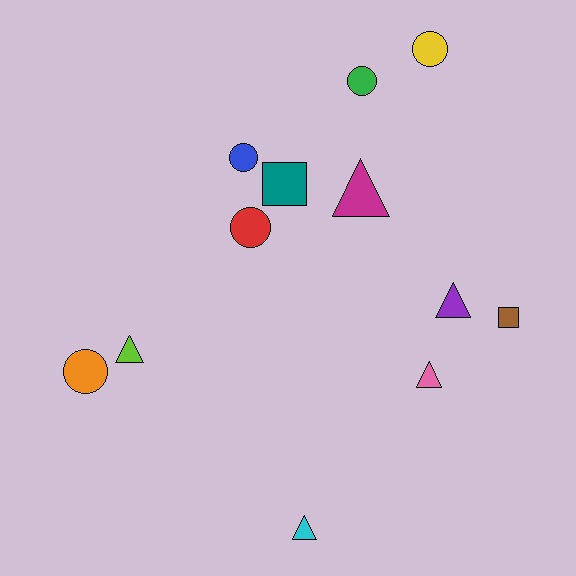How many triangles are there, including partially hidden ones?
There are 5 triangles.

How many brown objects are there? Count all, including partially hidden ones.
There is 1 brown object.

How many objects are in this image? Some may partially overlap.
There are 12 objects.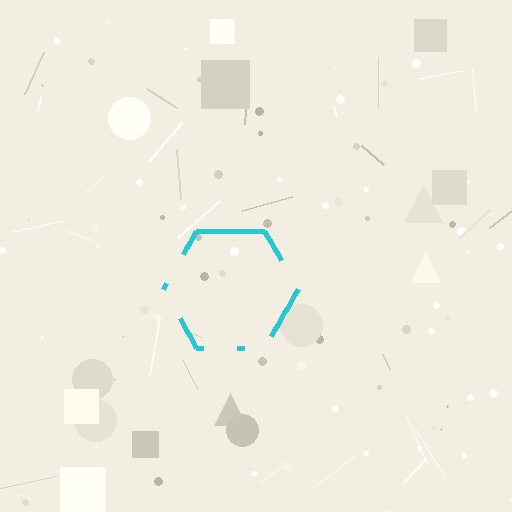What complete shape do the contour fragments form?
The contour fragments form a hexagon.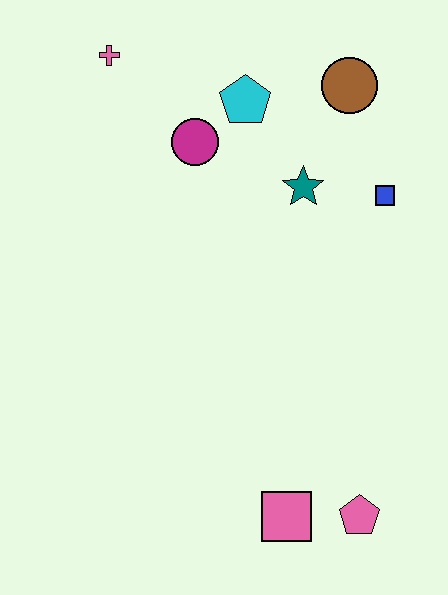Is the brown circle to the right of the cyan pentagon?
Yes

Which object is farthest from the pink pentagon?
The pink cross is farthest from the pink pentagon.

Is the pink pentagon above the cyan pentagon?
No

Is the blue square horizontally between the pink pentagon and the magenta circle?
No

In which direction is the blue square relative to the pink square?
The blue square is above the pink square.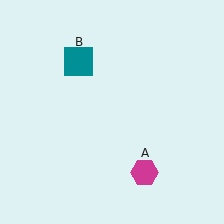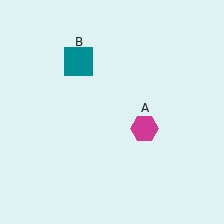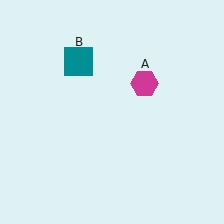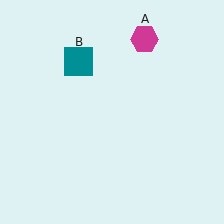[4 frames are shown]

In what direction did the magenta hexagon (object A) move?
The magenta hexagon (object A) moved up.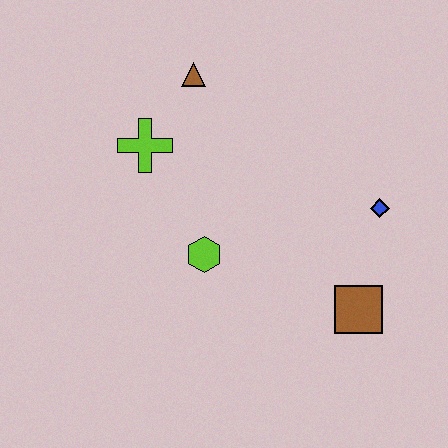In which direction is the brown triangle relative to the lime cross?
The brown triangle is above the lime cross.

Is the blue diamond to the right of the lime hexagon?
Yes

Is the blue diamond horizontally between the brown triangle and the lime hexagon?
No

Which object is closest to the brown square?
The blue diamond is closest to the brown square.